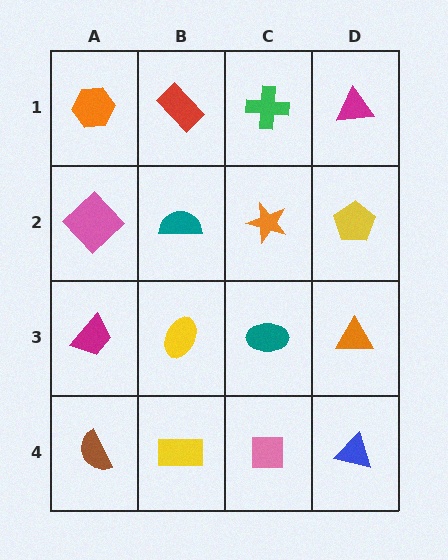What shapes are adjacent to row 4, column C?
A teal ellipse (row 3, column C), a yellow rectangle (row 4, column B), a blue triangle (row 4, column D).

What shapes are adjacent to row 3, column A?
A pink diamond (row 2, column A), a brown semicircle (row 4, column A), a yellow ellipse (row 3, column B).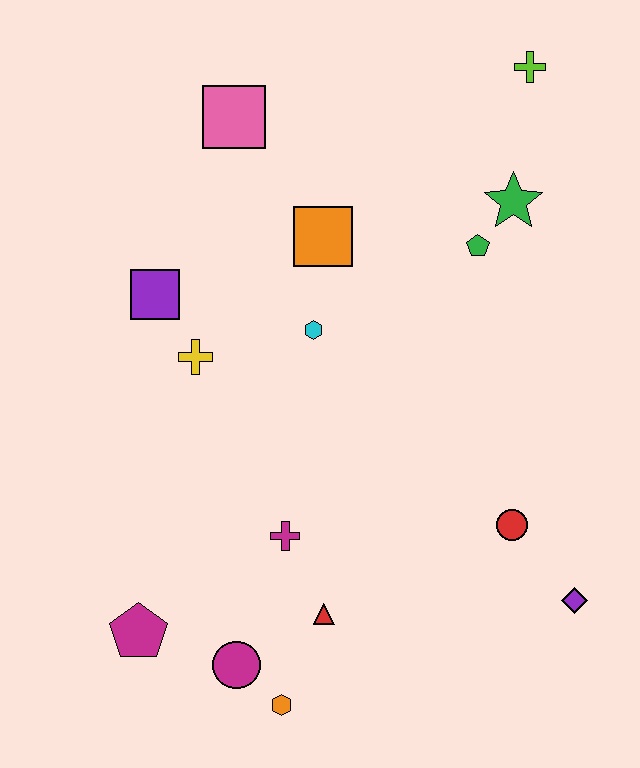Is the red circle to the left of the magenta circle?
No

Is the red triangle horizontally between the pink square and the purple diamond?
Yes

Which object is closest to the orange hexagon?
The magenta circle is closest to the orange hexagon.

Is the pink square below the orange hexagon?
No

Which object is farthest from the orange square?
The orange hexagon is farthest from the orange square.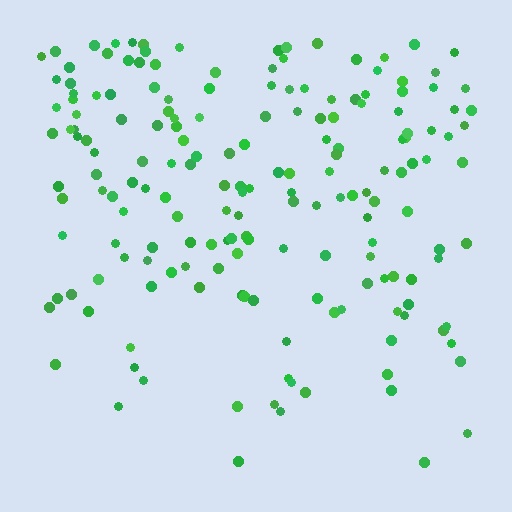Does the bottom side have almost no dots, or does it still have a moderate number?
Still a moderate number, just noticeably fewer than the top.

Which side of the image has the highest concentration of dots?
The top.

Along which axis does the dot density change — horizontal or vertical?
Vertical.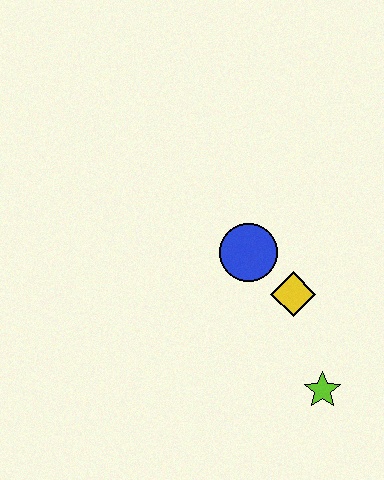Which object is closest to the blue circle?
The yellow diamond is closest to the blue circle.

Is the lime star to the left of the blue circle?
No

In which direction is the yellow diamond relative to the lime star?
The yellow diamond is above the lime star.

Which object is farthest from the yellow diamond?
The lime star is farthest from the yellow diamond.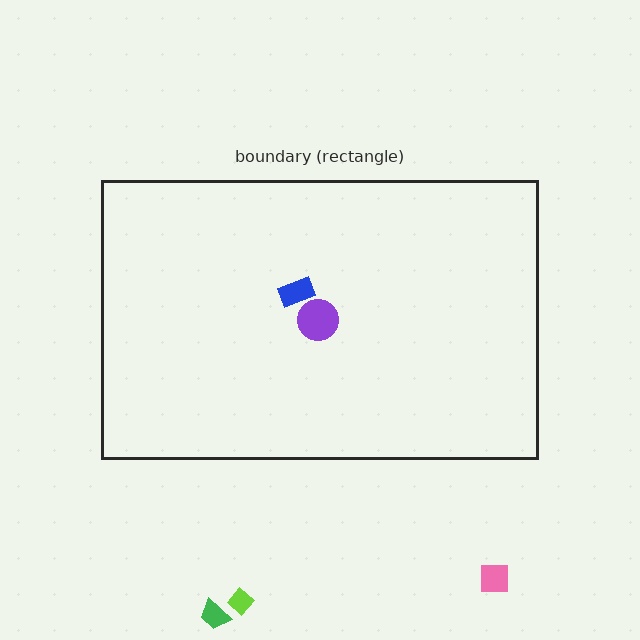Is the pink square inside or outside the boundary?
Outside.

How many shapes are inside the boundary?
2 inside, 3 outside.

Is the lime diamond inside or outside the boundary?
Outside.